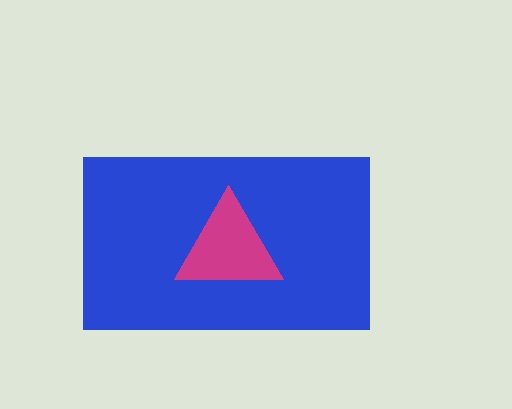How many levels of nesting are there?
2.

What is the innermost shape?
The magenta triangle.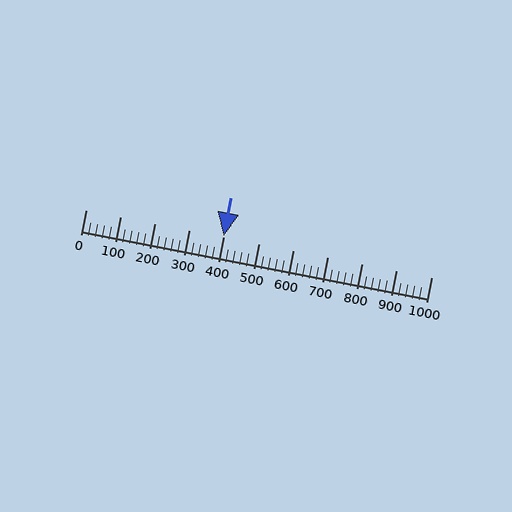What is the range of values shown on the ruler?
The ruler shows values from 0 to 1000.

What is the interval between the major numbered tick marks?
The major tick marks are spaced 100 units apart.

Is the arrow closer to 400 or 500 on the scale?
The arrow is closer to 400.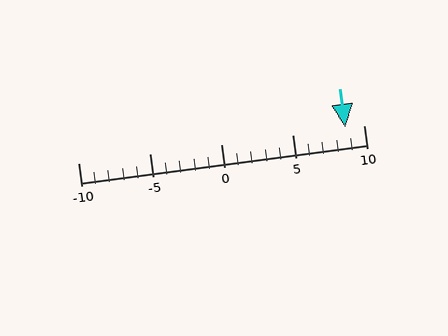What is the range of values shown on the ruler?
The ruler shows values from -10 to 10.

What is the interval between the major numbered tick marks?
The major tick marks are spaced 5 units apart.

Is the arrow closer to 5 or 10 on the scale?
The arrow is closer to 10.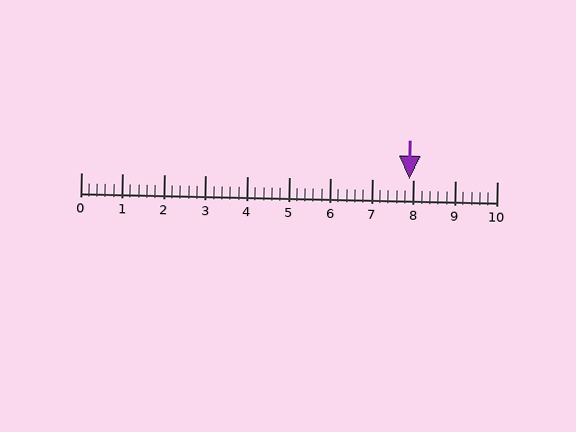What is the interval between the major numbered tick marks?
The major tick marks are spaced 1 units apart.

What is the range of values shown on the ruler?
The ruler shows values from 0 to 10.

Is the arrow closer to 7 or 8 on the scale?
The arrow is closer to 8.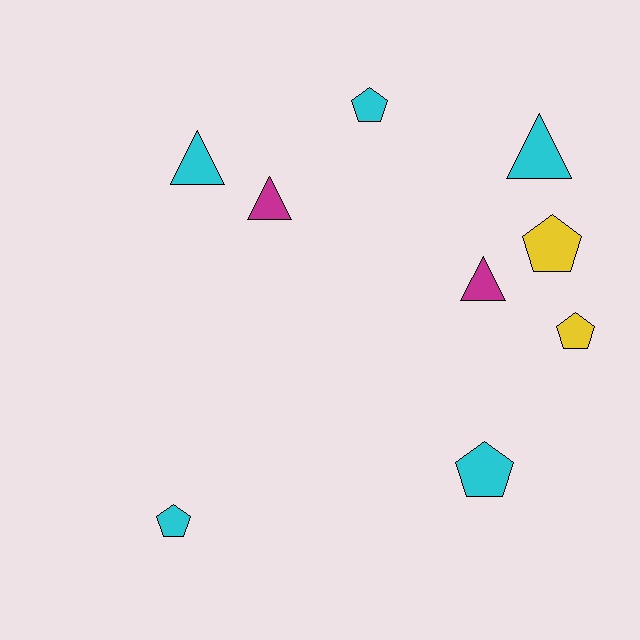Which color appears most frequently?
Cyan, with 5 objects.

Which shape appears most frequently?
Pentagon, with 5 objects.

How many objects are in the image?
There are 9 objects.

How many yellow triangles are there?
There are no yellow triangles.